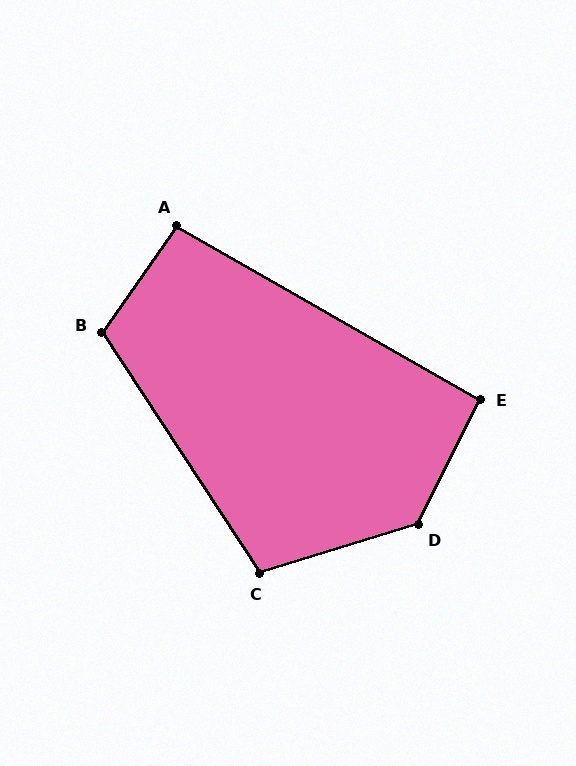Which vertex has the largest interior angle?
D, at approximately 133 degrees.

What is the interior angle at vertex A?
Approximately 95 degrees (obtuse).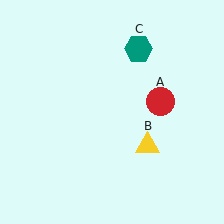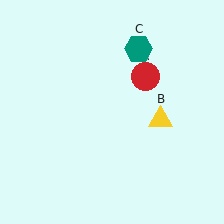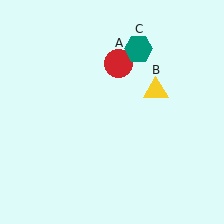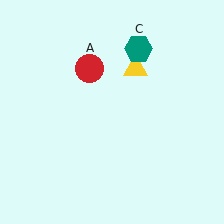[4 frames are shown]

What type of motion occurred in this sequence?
The red circle (object A), yellow triangle (object B) rotated counterclockwise around the center of the scene.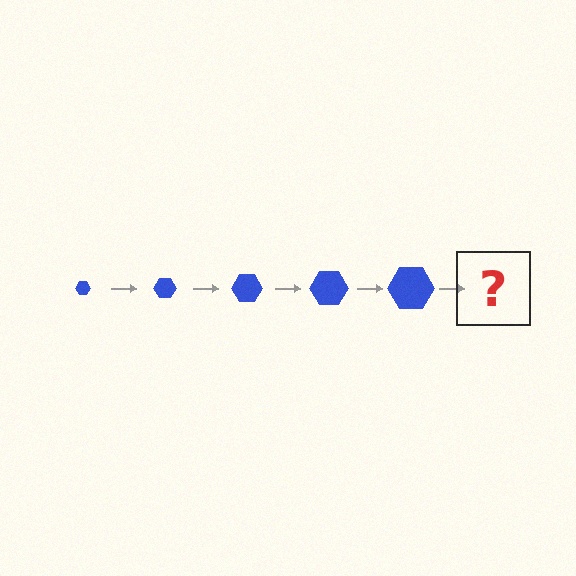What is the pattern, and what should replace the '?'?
The pattern is that the hexagon gets progressively larger each step. The '?' should be a blue hexagon, larger than the previous one.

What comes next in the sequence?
The next element should be a blue hexagon, larger than the previous one.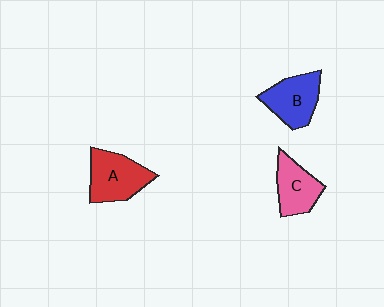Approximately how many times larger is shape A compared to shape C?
Approximately 1.3 times.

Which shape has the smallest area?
Shape C (pink).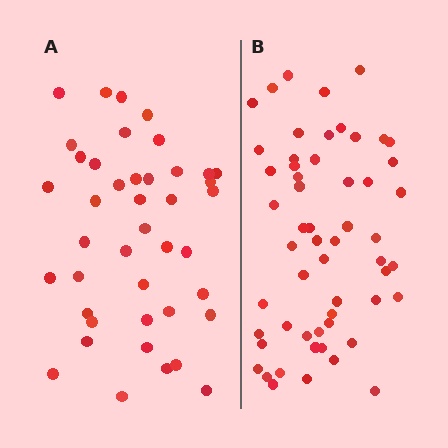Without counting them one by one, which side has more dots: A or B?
Region B (the right region) has more dots.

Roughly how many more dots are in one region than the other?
Region B has approximately 15 more dots than region A.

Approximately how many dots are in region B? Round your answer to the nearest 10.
About 60 dots. (The exact count is 56, which rounds to 60.)